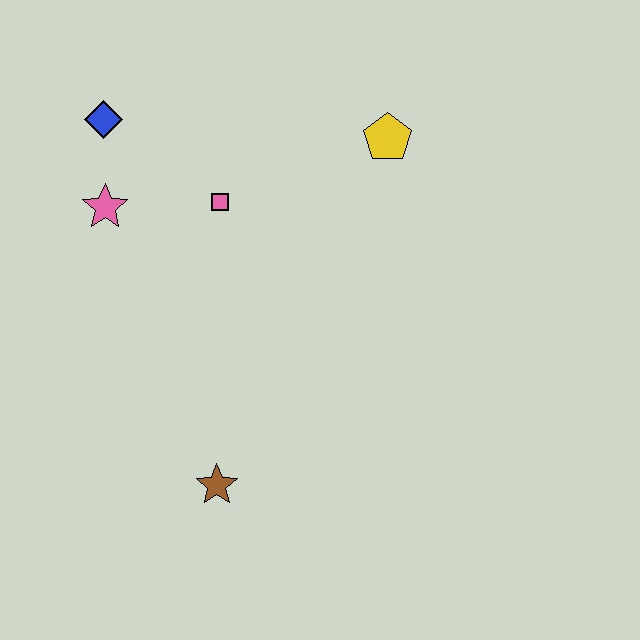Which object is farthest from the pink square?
The brown star is farthest from the pink square.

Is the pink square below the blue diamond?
Yes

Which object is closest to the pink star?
The blue diamond is closest to the pink star.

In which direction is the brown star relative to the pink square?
The brown star is below the pink square.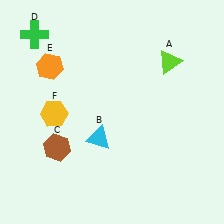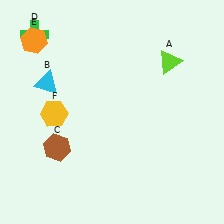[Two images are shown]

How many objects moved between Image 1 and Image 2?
2 objects moved between the two images.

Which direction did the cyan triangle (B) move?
The cyan triangle (B) moved up.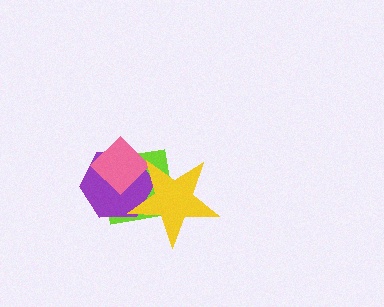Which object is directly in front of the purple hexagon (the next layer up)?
The pink diamond is directly in front of the purple hexagon.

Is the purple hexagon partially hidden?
Yes, it is partially covered by another shape.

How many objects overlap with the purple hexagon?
3 objects overlap with the purple hexagon.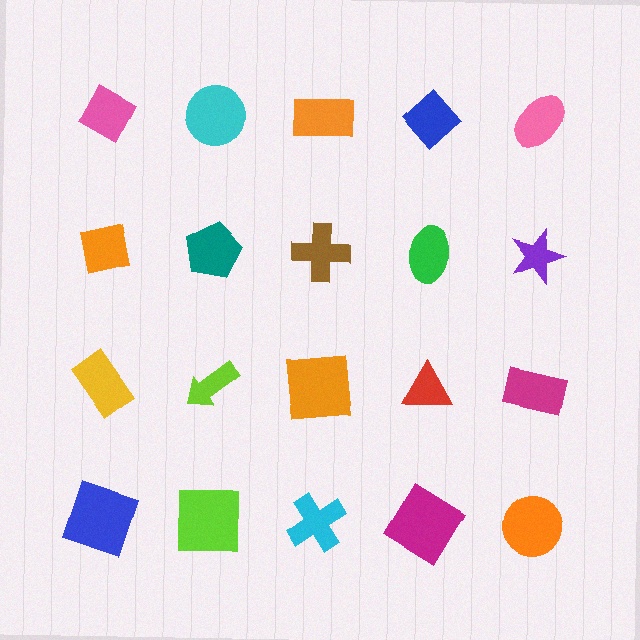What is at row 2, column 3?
A brown cross.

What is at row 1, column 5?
A pink ellipse.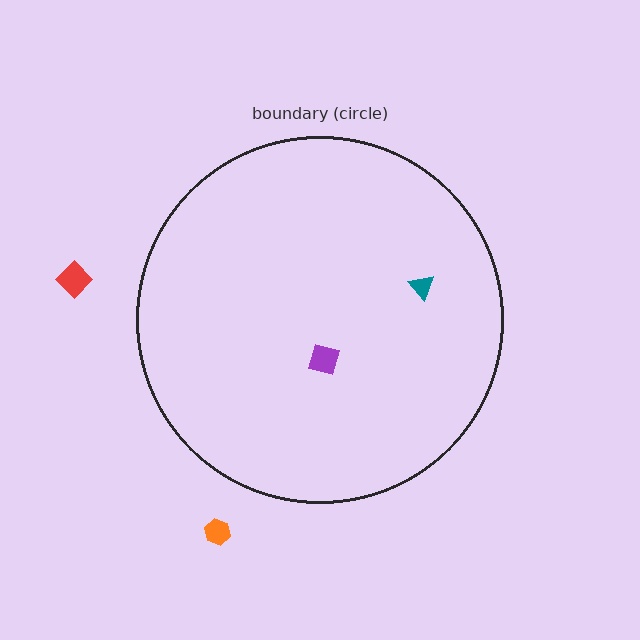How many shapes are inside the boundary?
2 inside, 2 outside.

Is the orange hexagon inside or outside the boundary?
Outside.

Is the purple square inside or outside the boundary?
Inside.